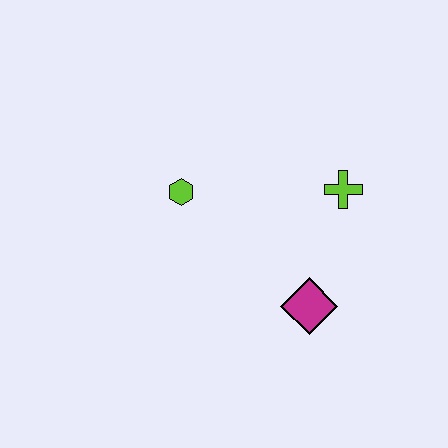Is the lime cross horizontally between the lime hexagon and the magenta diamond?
No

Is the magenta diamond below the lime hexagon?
Yes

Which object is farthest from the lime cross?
The lime hexagon is farthest from the lime cross.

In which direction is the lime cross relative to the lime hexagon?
The lime cross is to the right of the lime hexagon.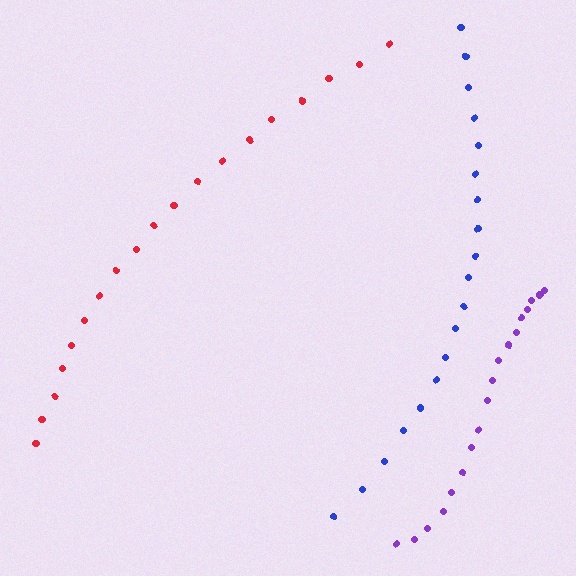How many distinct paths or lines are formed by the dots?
There are 3 distinct paths.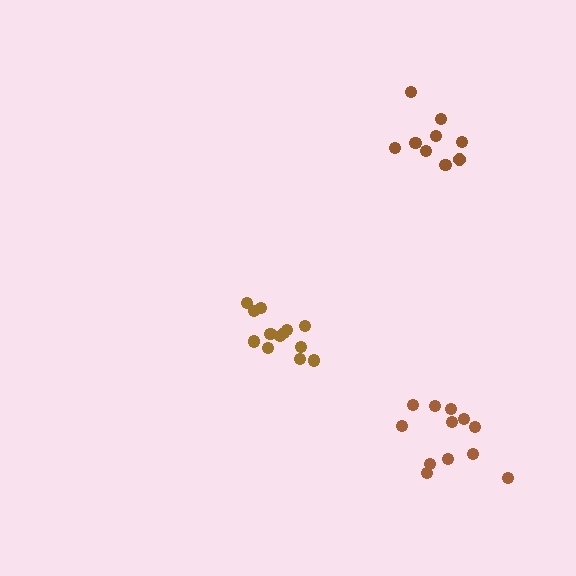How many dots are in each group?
Group 1: 12 dots, Group 2: 13 dots, Group 3: 9 dots (34 total).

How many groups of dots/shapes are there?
There are 3 groups.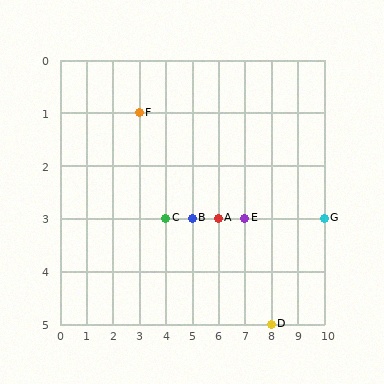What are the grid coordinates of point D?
Point D is at grid coordinates (8, 5).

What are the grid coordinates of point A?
Point A is at grid coordinates (6, 3).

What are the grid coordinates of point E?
Point E is at grid coordinates (7, 3).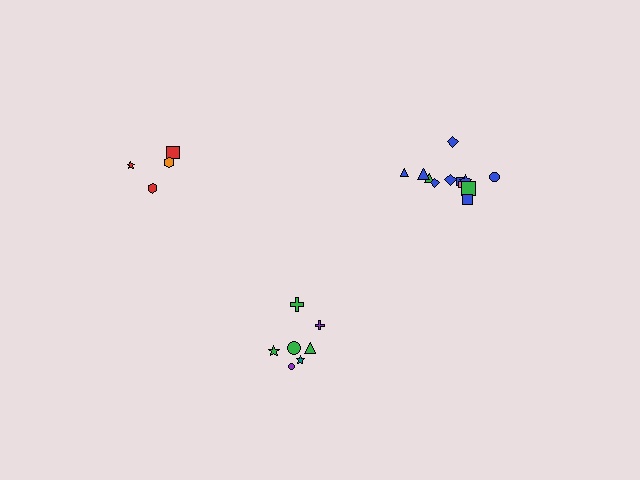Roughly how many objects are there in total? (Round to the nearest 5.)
Roughly 25 objects in total.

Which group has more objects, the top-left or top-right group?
The top-right group.